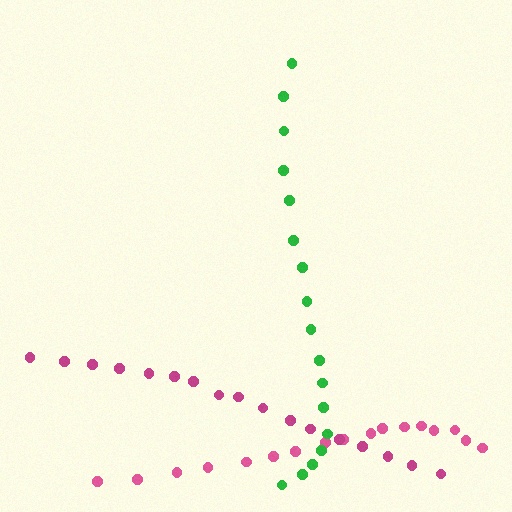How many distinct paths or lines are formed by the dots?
There are 3 distinct paths.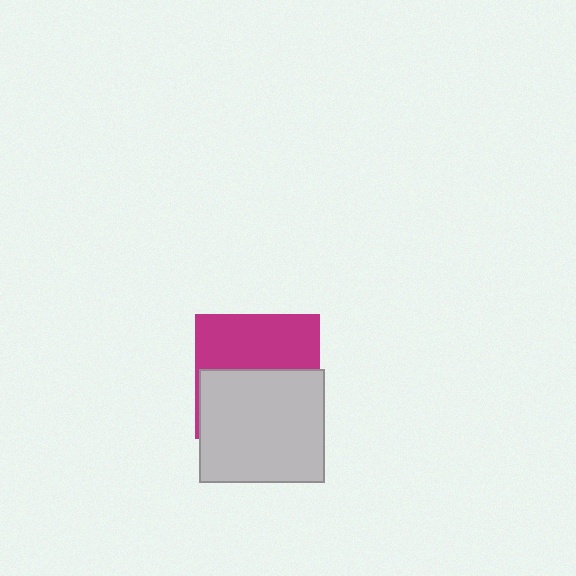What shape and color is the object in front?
The object in front is a light gray rectangle.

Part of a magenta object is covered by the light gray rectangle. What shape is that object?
It is a square.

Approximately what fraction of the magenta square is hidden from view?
Roughly 54% of the magenta square is hidden behind the light gray rectangle.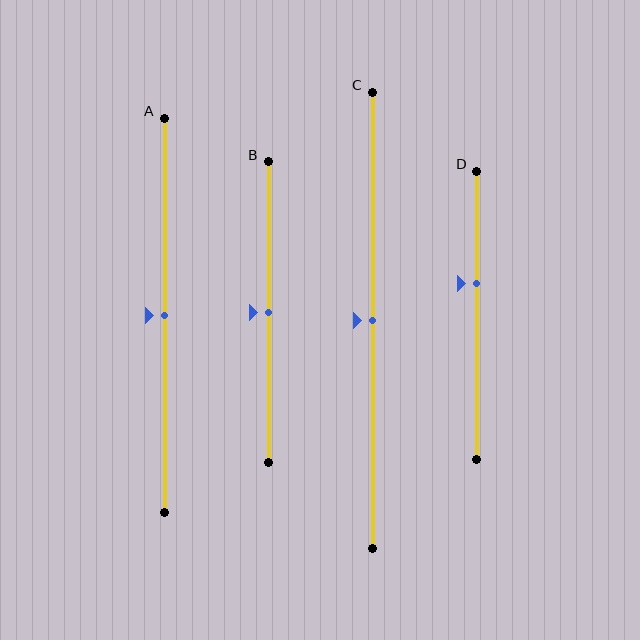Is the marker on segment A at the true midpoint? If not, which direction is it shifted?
Yes, the marker on segment A is at the true midpoint.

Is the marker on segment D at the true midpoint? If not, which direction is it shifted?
No, the marker on segment D is shifted upward by about 11% of the segment length.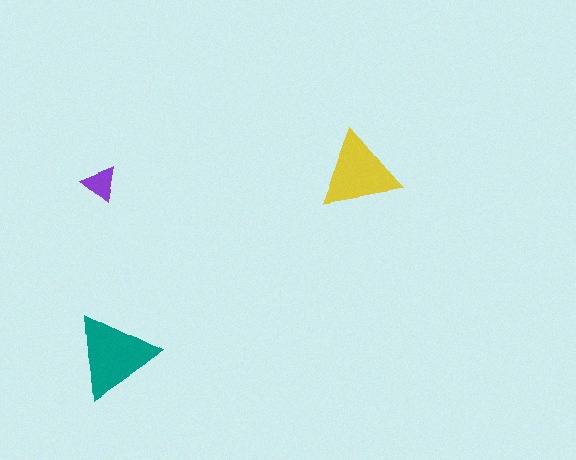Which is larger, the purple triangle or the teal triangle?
The teal one.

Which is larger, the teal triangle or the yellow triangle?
The teal one.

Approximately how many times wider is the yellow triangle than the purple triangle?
About 2 times wider.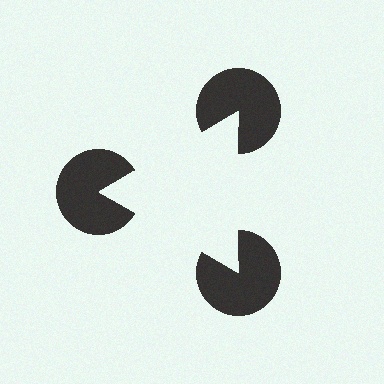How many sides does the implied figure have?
3 sides.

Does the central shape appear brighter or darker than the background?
It typically appears slightly brighter than the background, even though no actual brightness change is drawn.